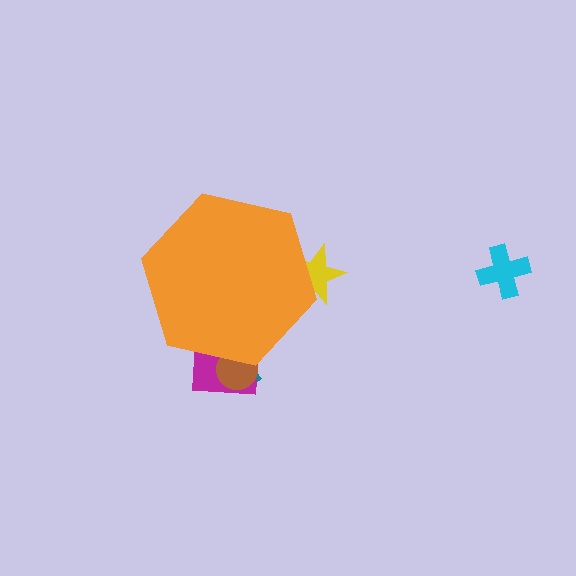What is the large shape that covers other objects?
An orange hexagon.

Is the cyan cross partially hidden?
No, the cyan cross is fully visible.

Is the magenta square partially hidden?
Yes, the magenta square is partially hidden behind the orange hexagon.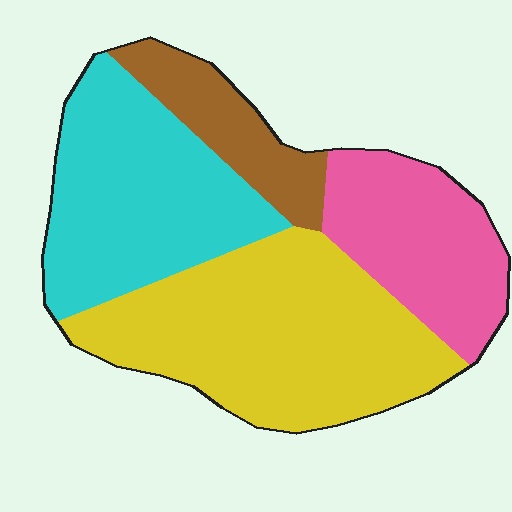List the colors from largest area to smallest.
From largest to smallest: yellow, cyan, pink, brown.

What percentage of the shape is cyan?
Cyan covers roughly 30% of the shape.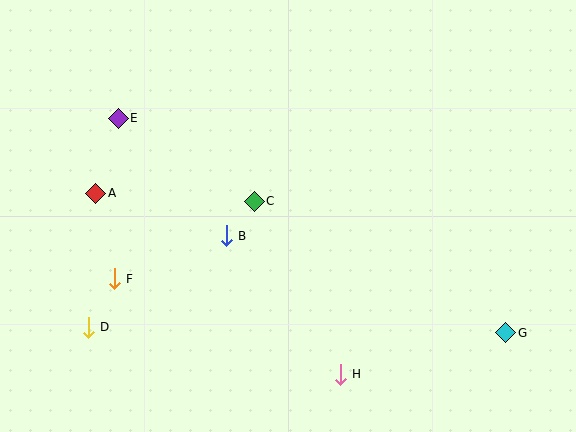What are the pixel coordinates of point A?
Point A is at (96, 193).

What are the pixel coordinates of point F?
Point F is at (114, 279).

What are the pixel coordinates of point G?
Point G is at (506, 333).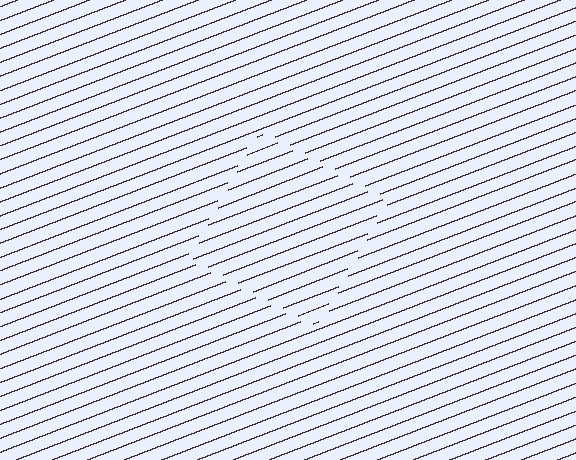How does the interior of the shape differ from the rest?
The interior of the shape contains the same grating, shifted by half a period — the contour is defined by the phase discontinuity where line-ends from the inner and outer gratings abut.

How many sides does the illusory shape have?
4 sides — the line-ends trace a square.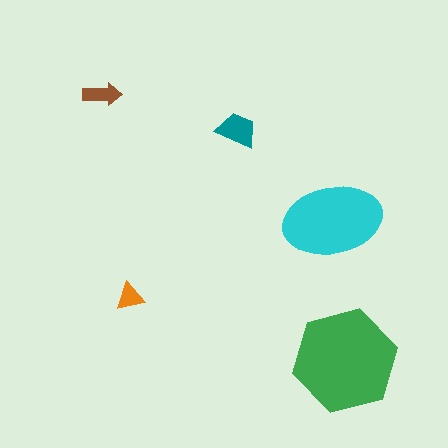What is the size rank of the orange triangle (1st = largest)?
5th.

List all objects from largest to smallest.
The green hexagon, the cyan ellipse, the teal trapezoid, the brown arrow, the orange triangle.